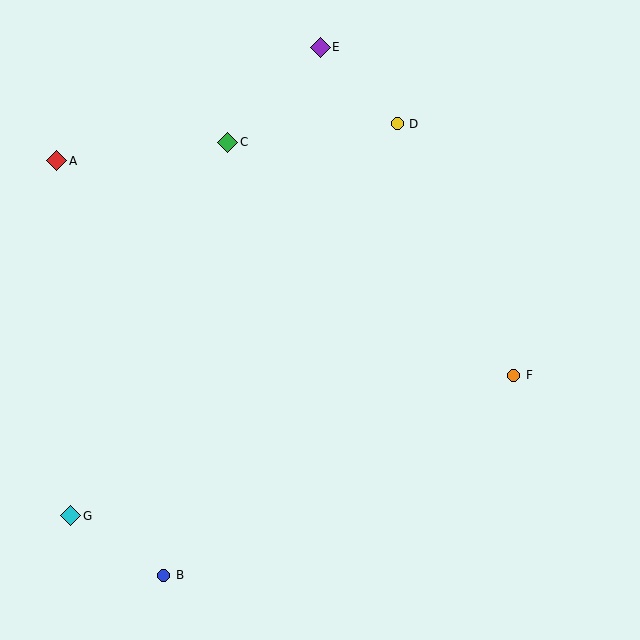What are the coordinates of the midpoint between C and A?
The midpoint between C and A is at (142, 152).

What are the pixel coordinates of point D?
Point D is at (397, 124).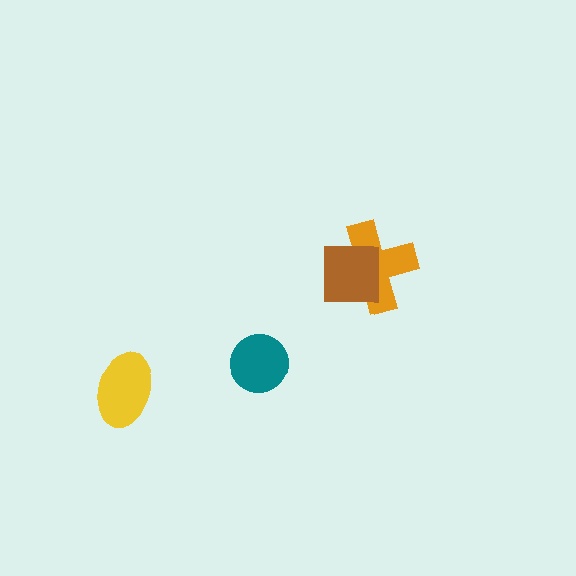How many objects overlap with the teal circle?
0 objects overlap with the teal circle.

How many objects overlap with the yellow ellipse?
0 objects overlap with the yellow ellipse.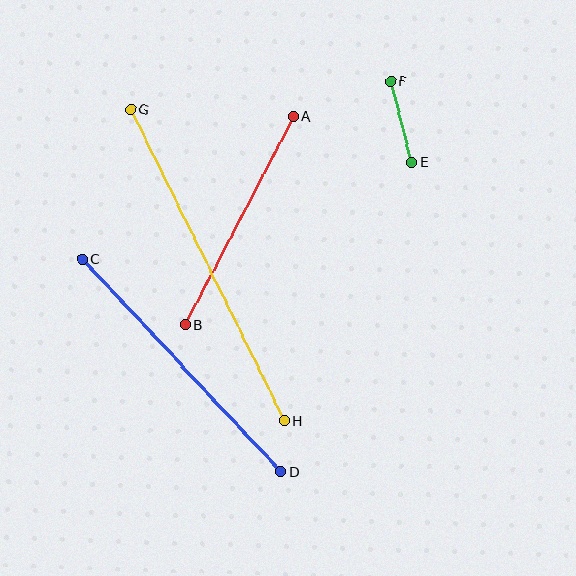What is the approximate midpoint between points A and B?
The midpoint is at approximately (239, 220) pixels.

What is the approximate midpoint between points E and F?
The midpoint is at approximately (401, 122) pixels.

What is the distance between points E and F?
The distance is approximately 83 pixels.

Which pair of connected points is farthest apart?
Points G and H are farthest apart.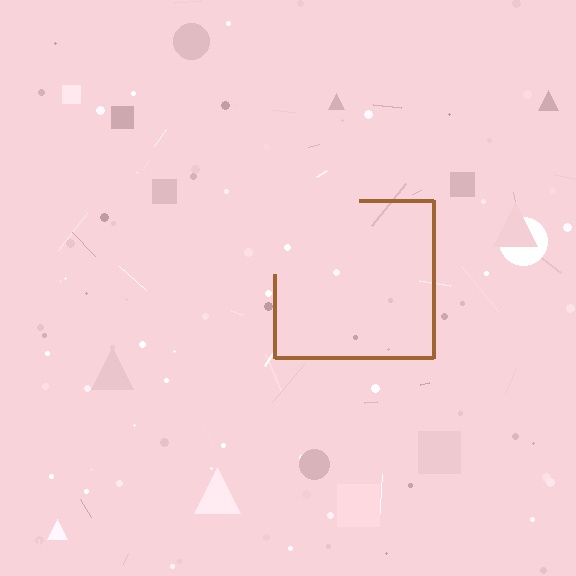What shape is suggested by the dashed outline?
The dashed outline suggests a square.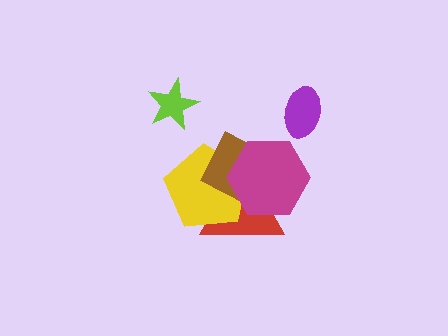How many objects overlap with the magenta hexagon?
3 objects overlap with the magenta hexagon.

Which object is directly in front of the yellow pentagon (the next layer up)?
The brown diamond is directly in front of the yellow pentagon.